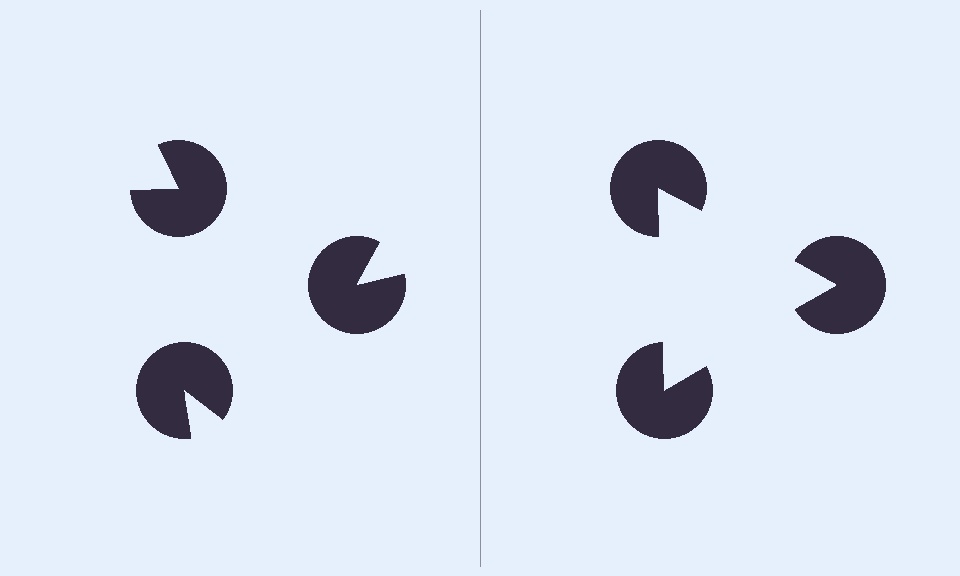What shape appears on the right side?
An illusory triangle.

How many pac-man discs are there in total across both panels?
6 — 3 on each side.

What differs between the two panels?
The pac-man discs are positioned identically on both sides; only the wedge orientations differ. On the right they align to a triangle; on the left they are misaligned.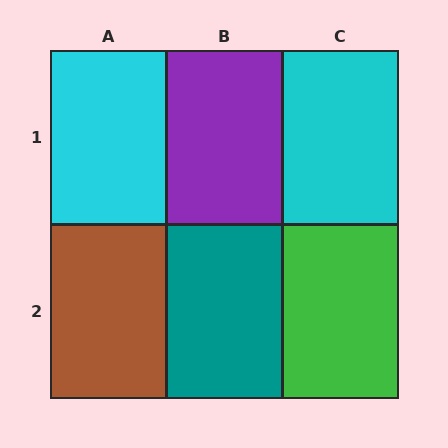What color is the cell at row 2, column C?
Green.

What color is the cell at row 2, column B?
Teal.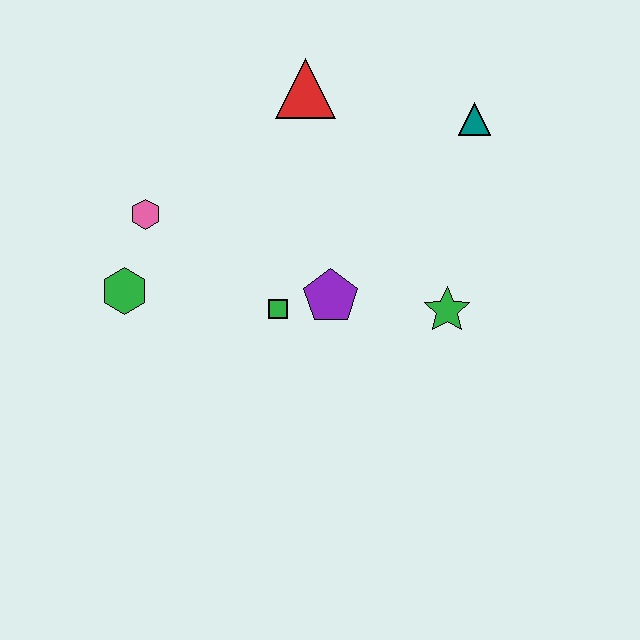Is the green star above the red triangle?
No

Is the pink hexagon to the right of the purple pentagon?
No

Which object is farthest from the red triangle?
The green hexagon is farthest from the red triangle.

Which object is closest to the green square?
The purple pentagon is closest to the green square.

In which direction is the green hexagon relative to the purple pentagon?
The green hexagon is to the left of the purple pentagon.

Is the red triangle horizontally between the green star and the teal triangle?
No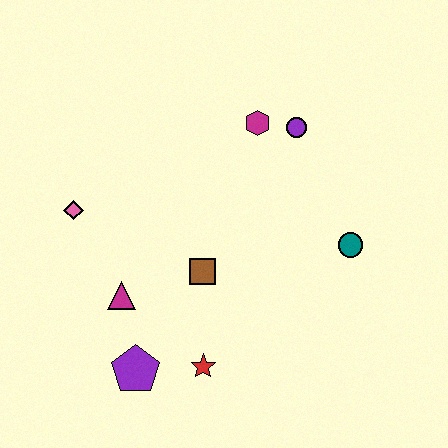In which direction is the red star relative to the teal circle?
The red star is to the left of the teal circle.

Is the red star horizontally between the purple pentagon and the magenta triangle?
No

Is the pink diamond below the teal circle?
No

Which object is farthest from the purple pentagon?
The purple circle is farthest from the purple pentagon.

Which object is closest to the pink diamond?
The magenta triangle is closest to the pink diamond.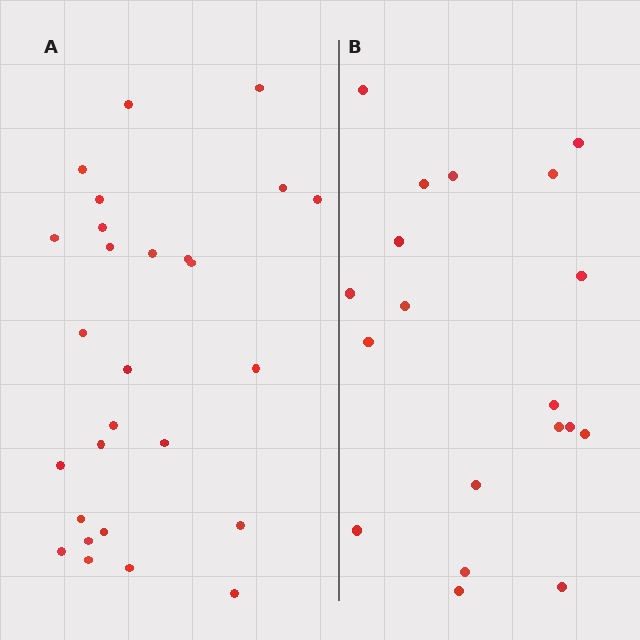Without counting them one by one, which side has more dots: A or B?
Region A (the left region) has more dots.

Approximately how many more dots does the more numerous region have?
Region A has roughly 8 or so more dots than region B.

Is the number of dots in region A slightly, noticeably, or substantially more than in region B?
Region A has noticeably more, but not dramatically so. The ratio is roughly 1.4 to 1.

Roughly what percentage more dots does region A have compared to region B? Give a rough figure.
About 40% more.